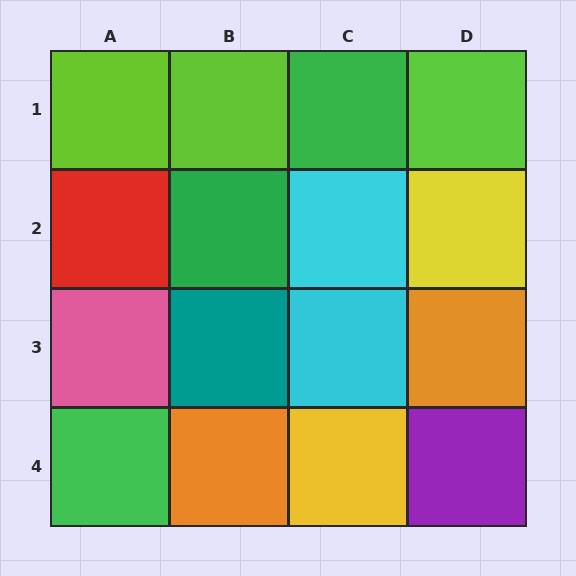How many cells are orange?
2 cells are orange.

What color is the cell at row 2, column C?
Cyan.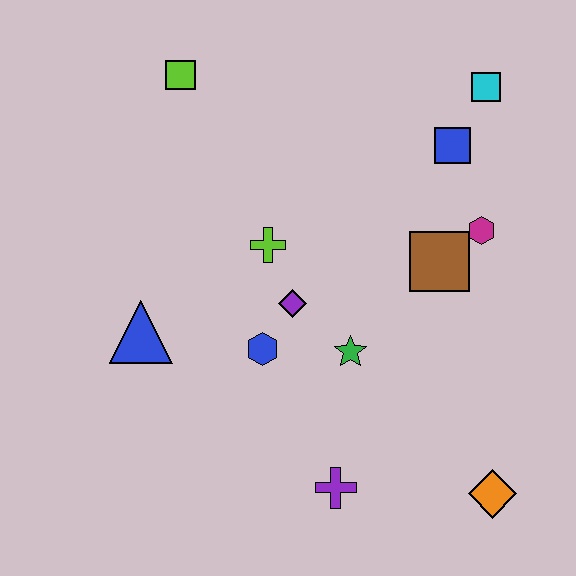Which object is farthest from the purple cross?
The lime square is farthest from the purple cross.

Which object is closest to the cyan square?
The blue square is closest to the cyan square.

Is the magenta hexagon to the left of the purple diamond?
No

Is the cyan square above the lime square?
No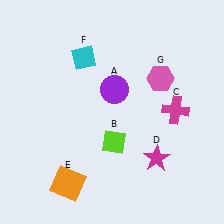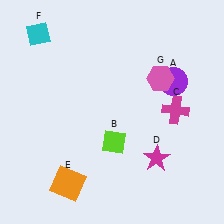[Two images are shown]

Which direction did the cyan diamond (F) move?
The cyan diamond (F) moved left.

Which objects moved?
The objects that moved are: the purple circle (A), the cyan diamond (F).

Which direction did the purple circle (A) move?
The purple circle (A) moved right.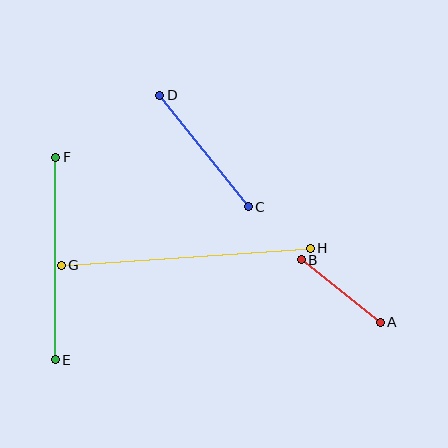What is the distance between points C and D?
The distance is approximately 142 pixels.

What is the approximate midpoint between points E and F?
The midpoint is at approximately (56, 259) pixels.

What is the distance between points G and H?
The distance is approximately 249 pixels.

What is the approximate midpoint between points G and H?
The midpoint is at approximately (186, 257) pixels.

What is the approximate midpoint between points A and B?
The midpoint is at approximately (341, 291) pixels.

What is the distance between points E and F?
The distance is approximately 202 pixels.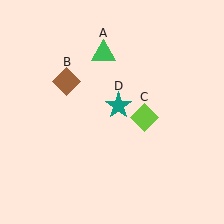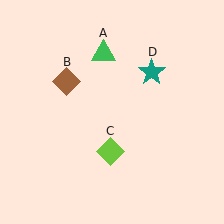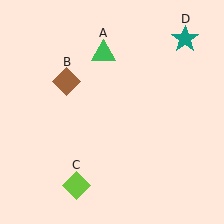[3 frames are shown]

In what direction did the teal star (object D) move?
The teal star (object D) moved up and to the right.